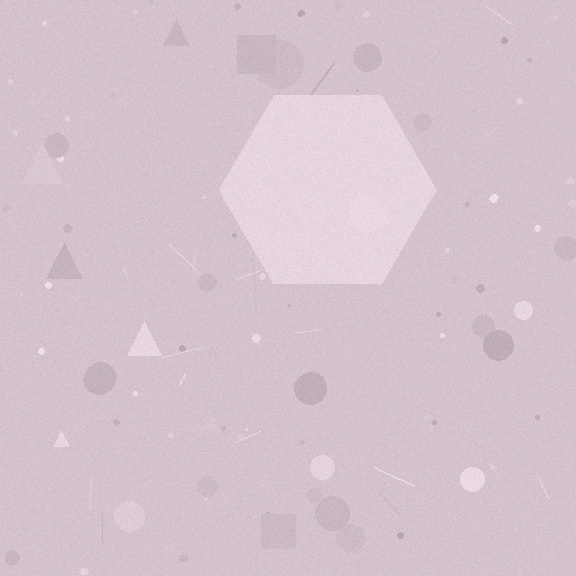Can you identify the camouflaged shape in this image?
The camouflaged shape is a hexagon.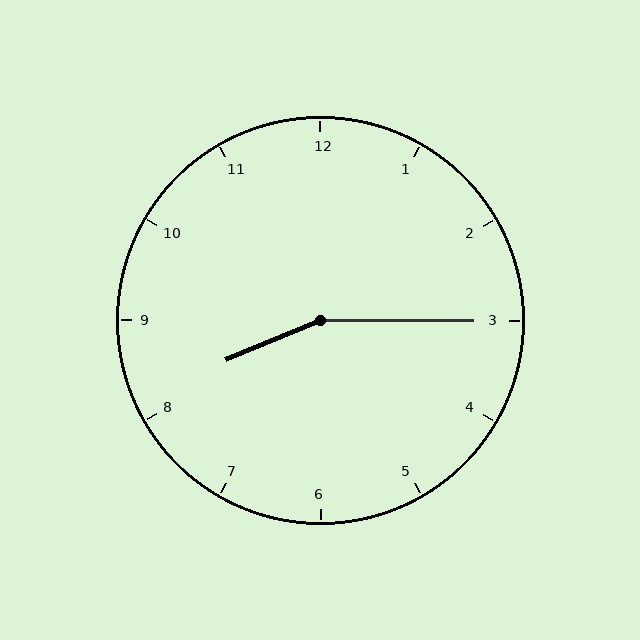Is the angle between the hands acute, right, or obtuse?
It is obtuse.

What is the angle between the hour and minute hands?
Approximately 158 degrees.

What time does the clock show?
8:15.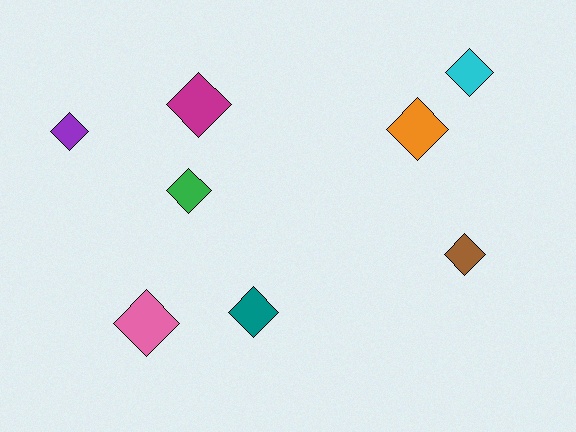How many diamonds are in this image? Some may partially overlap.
There are 8 diamonds.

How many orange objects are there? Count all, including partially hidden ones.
There is 1 orange object.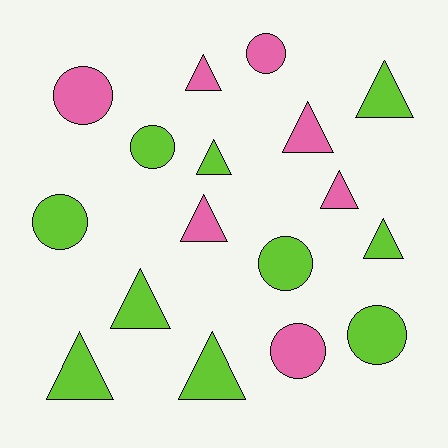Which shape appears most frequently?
Triangle, with 10 objects.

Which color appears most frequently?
Lime, with 10 objects.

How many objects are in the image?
There are 17 objects.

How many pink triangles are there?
There are 4 pink triangles.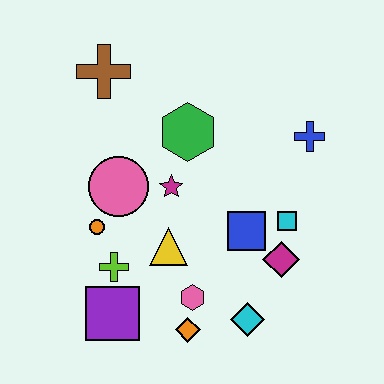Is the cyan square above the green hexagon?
No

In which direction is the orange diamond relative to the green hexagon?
The orange diamond is below the green hexagon.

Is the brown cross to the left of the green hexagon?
Yes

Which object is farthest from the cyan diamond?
The brown cross is farthest from the cyan diamond.